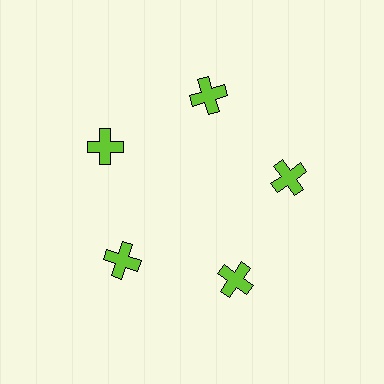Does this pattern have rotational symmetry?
Yes, this pattern has 5-fold rotational symmetry. It looks the same after rotating 72 degrees around the center.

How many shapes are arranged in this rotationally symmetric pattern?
There are 5 shapes, arranged in 5 groups of 1.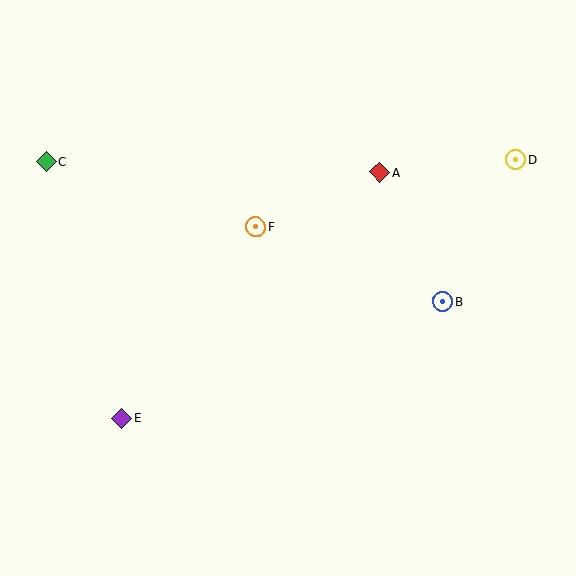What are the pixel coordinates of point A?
Point A is at (380, 172).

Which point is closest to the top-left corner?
Point C is closest to the top-left corner.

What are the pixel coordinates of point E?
Point E is at (121, 418).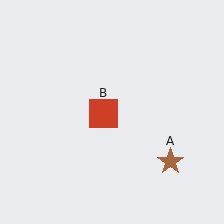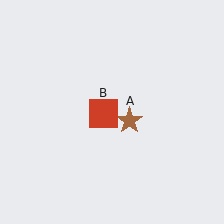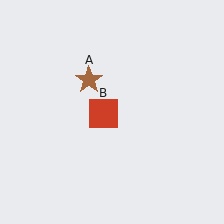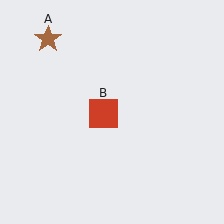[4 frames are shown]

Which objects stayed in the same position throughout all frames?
Red square (object B) remained stationary.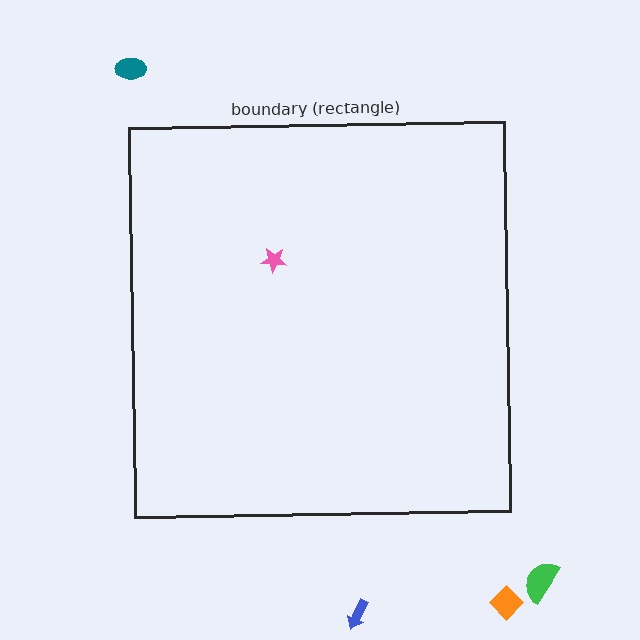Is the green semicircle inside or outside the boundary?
Outside.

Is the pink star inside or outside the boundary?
Inside.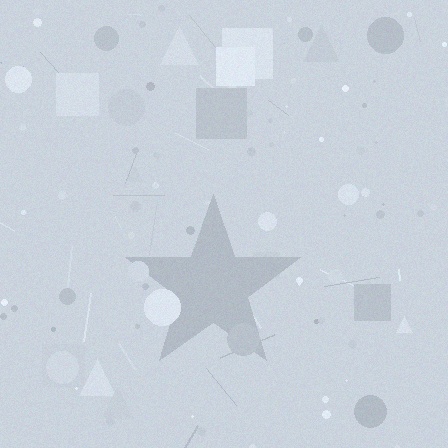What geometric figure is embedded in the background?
A star is embedded in the background.